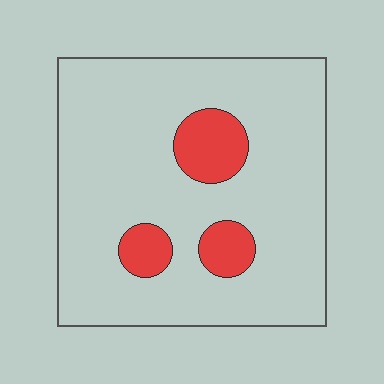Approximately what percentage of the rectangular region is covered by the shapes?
Approximately 15%.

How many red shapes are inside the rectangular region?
3.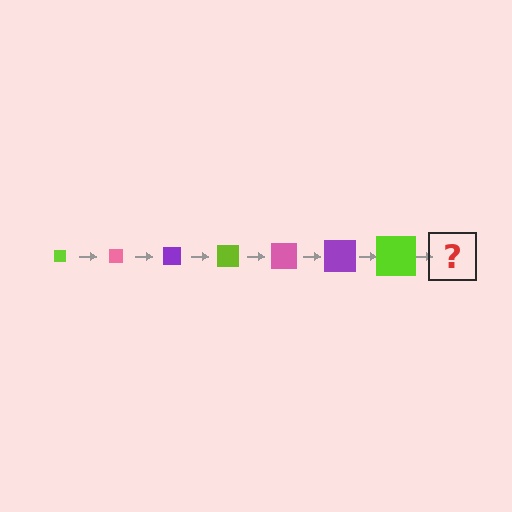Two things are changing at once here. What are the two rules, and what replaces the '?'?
The two rules are that the square grows larger each step and the color cycles through lime, pink, and purple. The '?' should be a pink square, larger than the previous one.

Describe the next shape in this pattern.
It should be a pink square, larger than the previous one.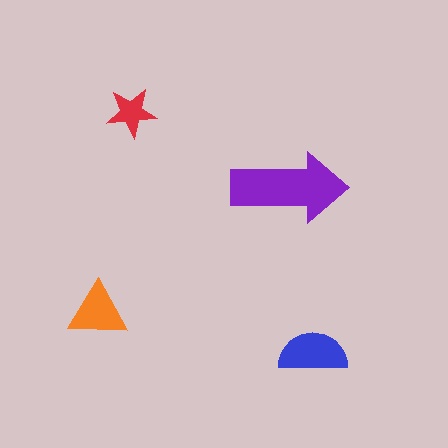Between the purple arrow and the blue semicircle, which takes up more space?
The purple arrow.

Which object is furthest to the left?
The orange triangle is leftmost.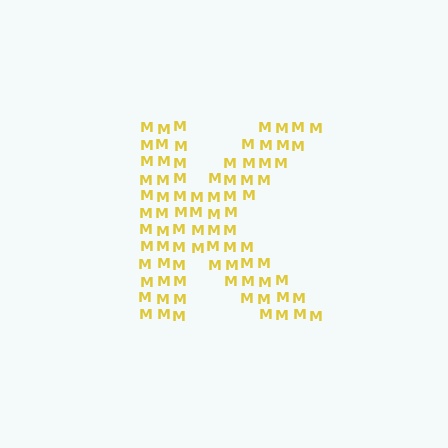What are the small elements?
The small elements are letter M's.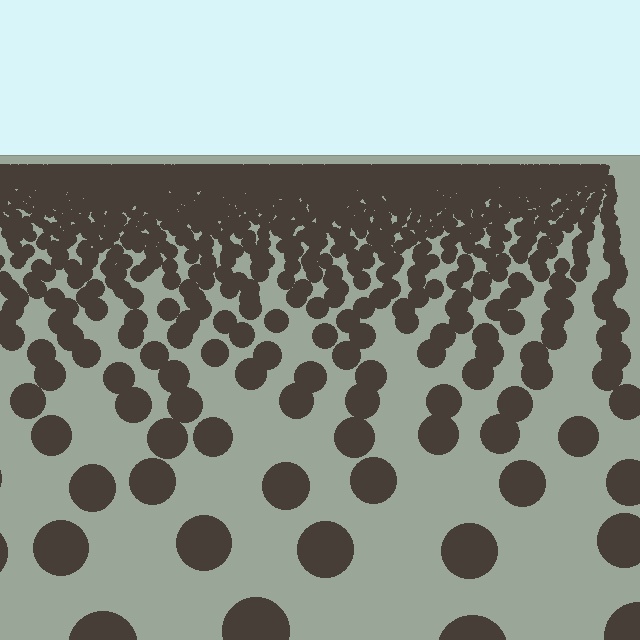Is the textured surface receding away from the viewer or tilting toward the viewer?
The surface is receding away from the viewer. Texture elements get smaller and denser toward the top.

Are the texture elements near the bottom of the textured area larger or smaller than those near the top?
Larger. Near the bottom, elements are closer to the viewer and appear at a bigger on-screen size.